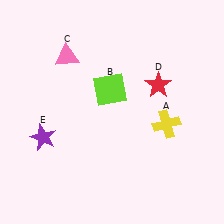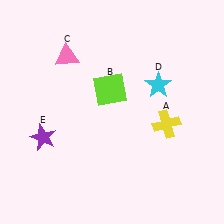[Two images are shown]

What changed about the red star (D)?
In Image 1, D is red. In Image 2, it changed to cyan.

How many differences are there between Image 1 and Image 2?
There is 1 difference between the two images.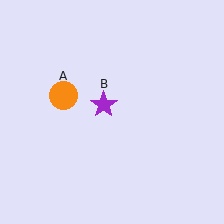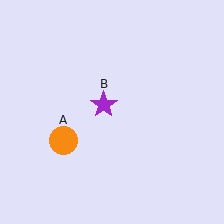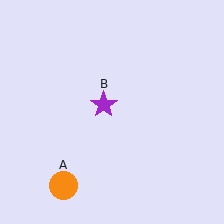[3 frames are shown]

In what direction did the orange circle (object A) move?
The orange circle (object A) moved down.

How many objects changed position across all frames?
1 object changed position: orange circle (object A).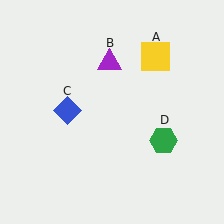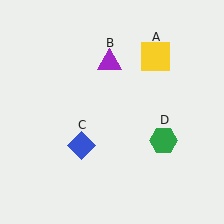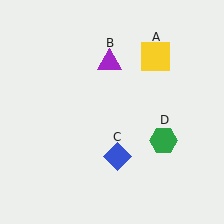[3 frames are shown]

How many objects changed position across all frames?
1 object changed position: blue diamond (object C).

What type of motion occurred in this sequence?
The blue diamond (object C) rotated counterclockwise around the center of the scene.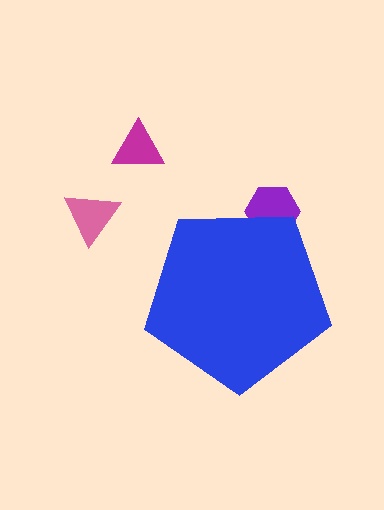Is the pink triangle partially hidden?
No, the pink triangle is fully visible.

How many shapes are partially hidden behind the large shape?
1 shape is partially hidden.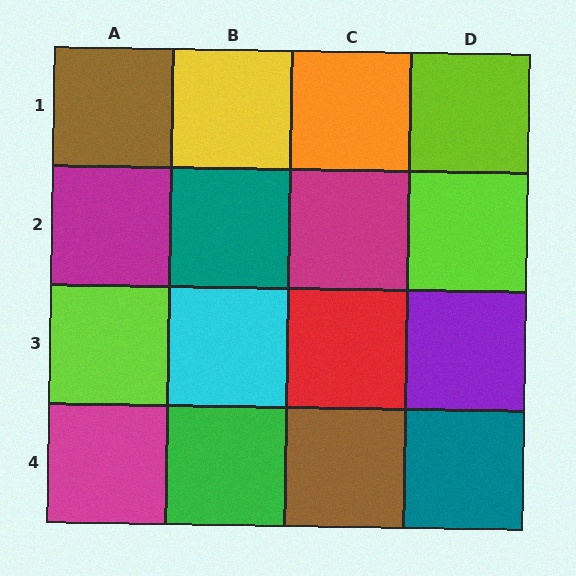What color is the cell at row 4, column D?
Teal.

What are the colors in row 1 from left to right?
Brown, yellow, orange, lime.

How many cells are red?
1 cell is red.